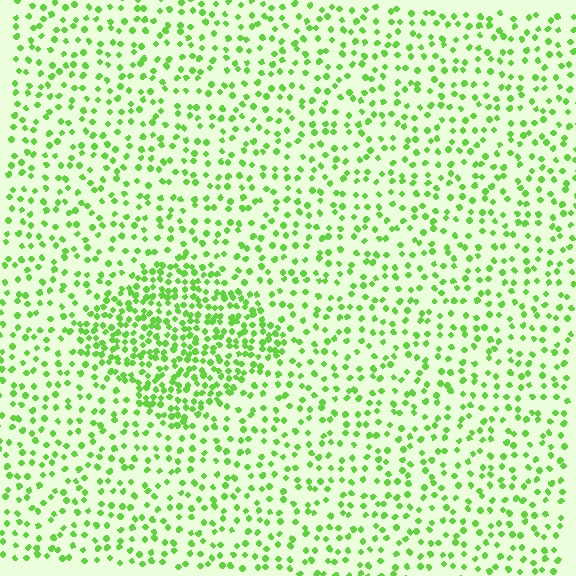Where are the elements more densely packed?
The elements are more densely packed inside the diamond boundary.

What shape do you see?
I see a diamond.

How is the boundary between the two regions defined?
The boundary is defined by a change in element density (approximately 2.1x ratio). All elements are the same color, size, and shape.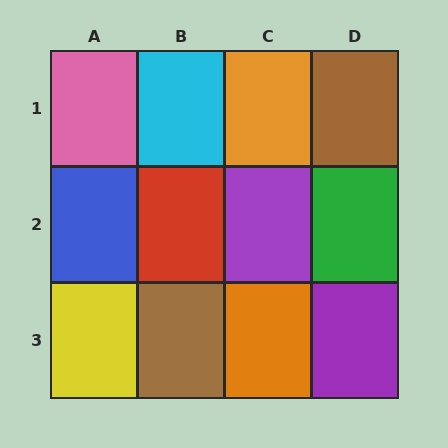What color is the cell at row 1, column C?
Orange.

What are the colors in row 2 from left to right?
Blue, red, purple, green.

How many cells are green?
1 cell is green.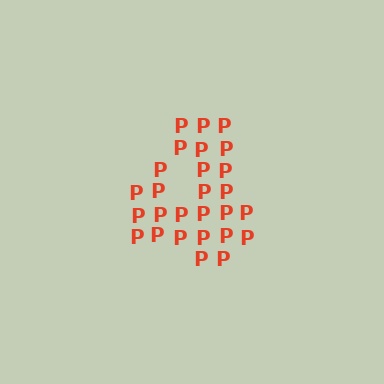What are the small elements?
The small elements are letter P's.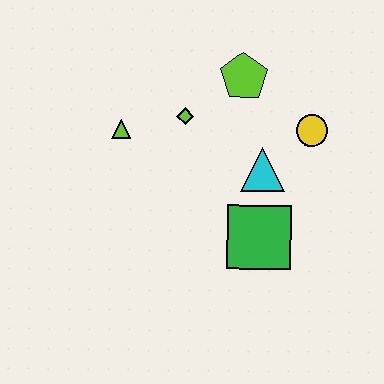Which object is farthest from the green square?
The lime triangle is farthest from the green square.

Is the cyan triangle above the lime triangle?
No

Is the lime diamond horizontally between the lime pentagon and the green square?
No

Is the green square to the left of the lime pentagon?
No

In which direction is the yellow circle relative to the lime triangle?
The yellow circle is to the right of the lime triangle.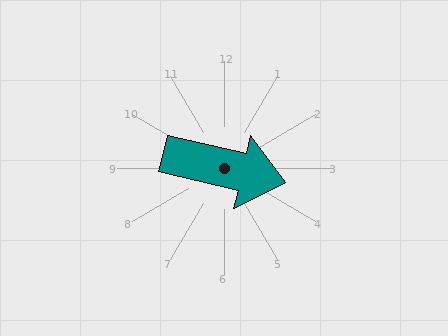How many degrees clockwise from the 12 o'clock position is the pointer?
Approximately 103 degrees.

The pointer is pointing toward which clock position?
Roughly 3 o'clock.